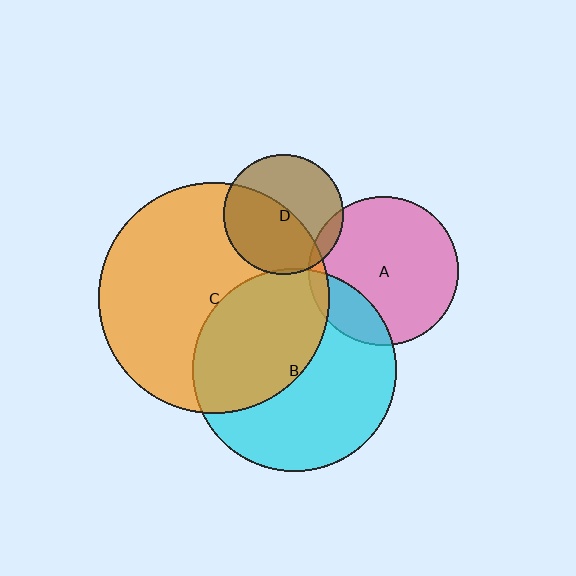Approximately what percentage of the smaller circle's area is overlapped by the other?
Approximately 50%.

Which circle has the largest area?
Circle C (orange).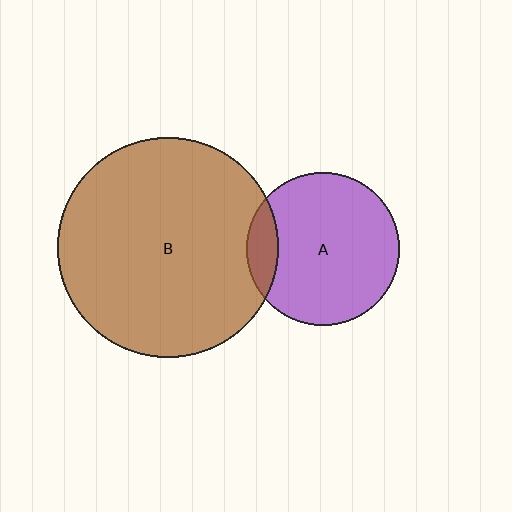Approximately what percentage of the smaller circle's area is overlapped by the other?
Approximately 10%.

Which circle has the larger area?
Circle B (brown).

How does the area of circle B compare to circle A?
Approximately 2.1 times.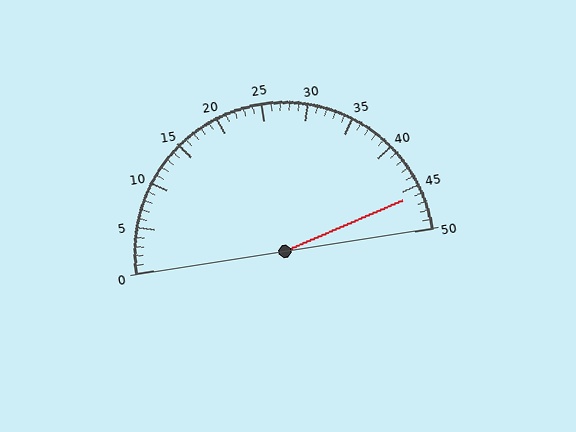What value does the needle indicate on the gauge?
The needle indicates approximately 46.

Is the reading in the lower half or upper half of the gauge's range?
The reading is in the upper half of the range (0 to 50).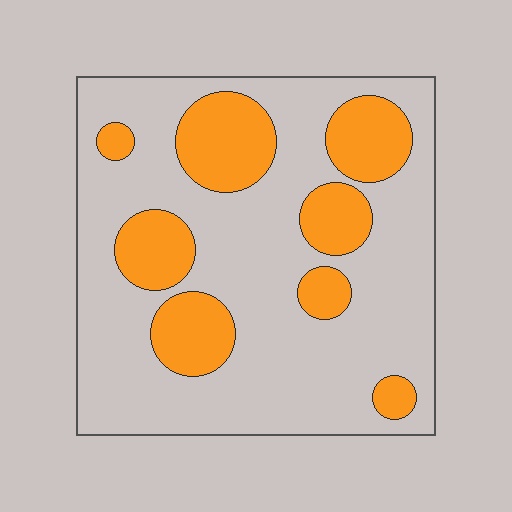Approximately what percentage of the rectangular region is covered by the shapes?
Approximately 25%.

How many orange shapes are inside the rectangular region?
8.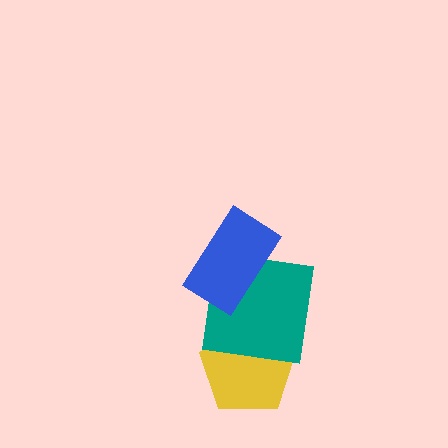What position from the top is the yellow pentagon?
The yellow pentagon is 3rd from the top.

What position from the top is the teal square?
The teal square is 2nd from the top.